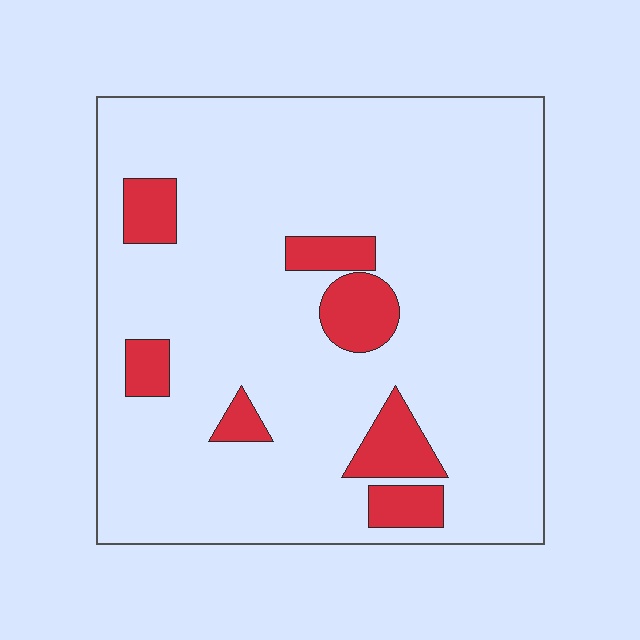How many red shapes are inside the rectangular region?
7.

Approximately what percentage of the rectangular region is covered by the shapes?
Approximately 10%.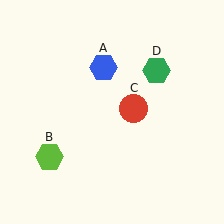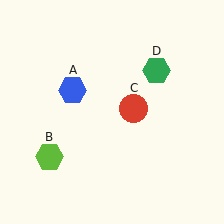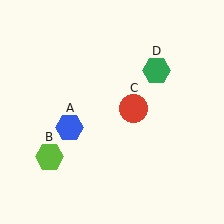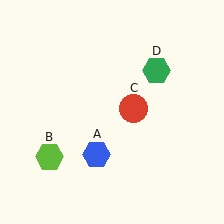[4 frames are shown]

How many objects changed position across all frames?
1 object changed position: blue hexagon (object A).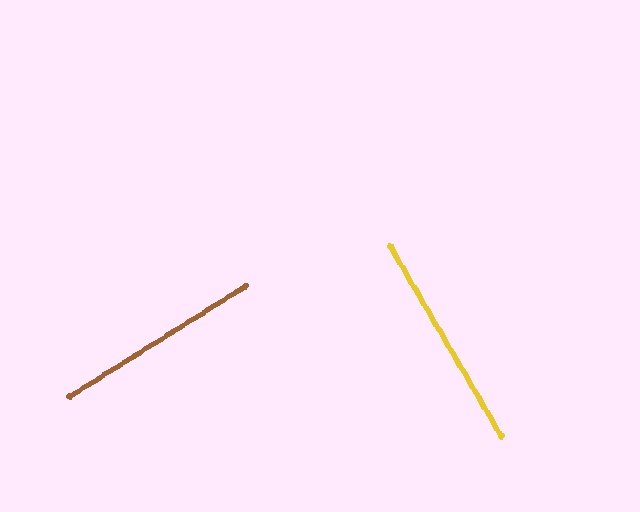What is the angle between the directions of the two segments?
Approximately 88 degrees.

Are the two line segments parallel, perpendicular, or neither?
Perpendicular — they meet at approximately 88°.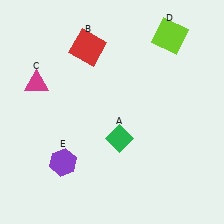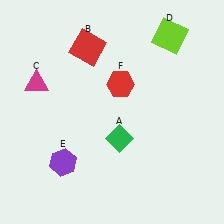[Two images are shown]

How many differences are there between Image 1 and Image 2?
There is 1 difference between the two images.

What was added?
A red hexagon (F) was added in Image 2.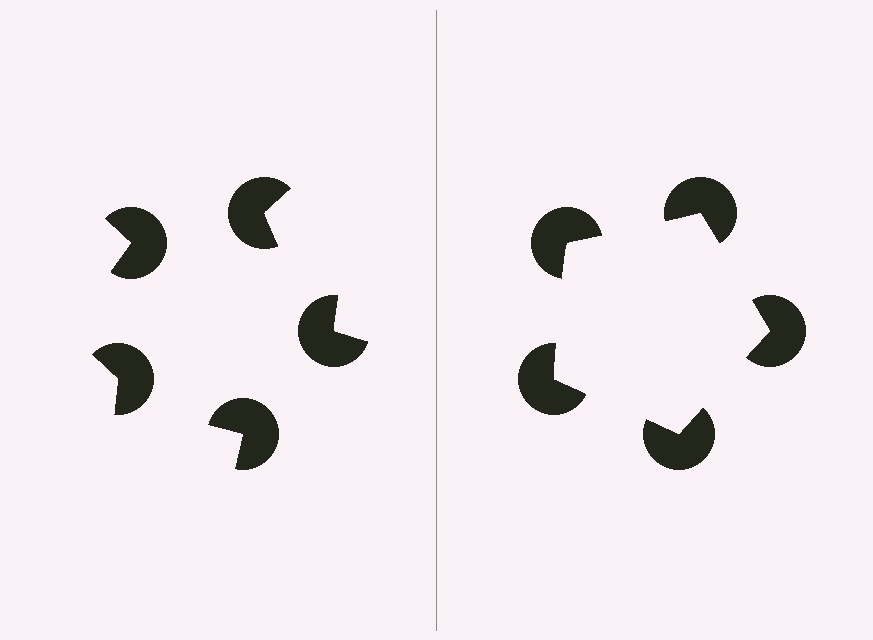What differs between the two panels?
The pac-man discs are positioned identically on both sides; only the wedge orientations differ. On the right they align to a pentagon; on the left they are misaligned.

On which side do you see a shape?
An illusory pentagon appears on the right side. On the left side the wedge cuts are rotated, so no coherent shape forms.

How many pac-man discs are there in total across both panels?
10 — 5 on each side.